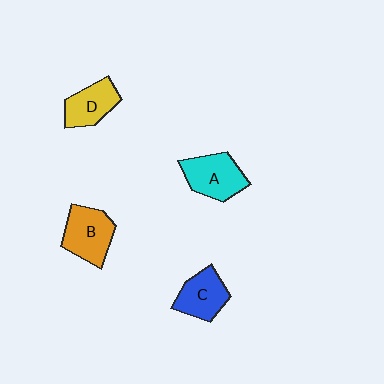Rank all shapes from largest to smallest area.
From largest to smallest: B (orange), A (cyan), C (blue), D (yellow).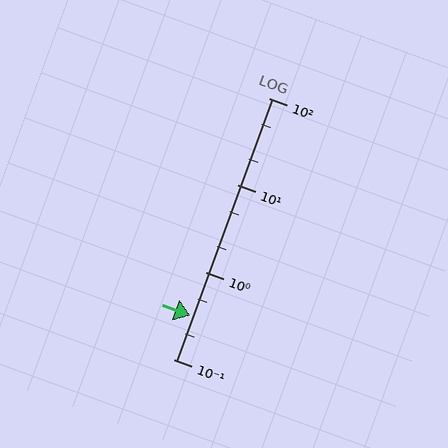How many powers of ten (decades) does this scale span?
The scale spans 3 decades, from 0.1 to 100.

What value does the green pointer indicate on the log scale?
The pointer indicates approximately 0.32.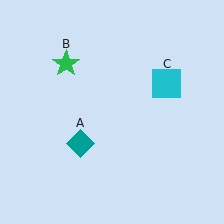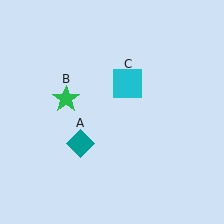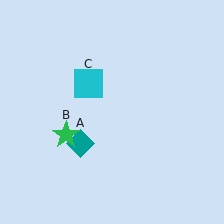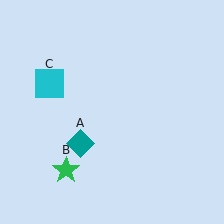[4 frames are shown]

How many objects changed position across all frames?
2 objects changed position: green star (object B), cyan square (object C).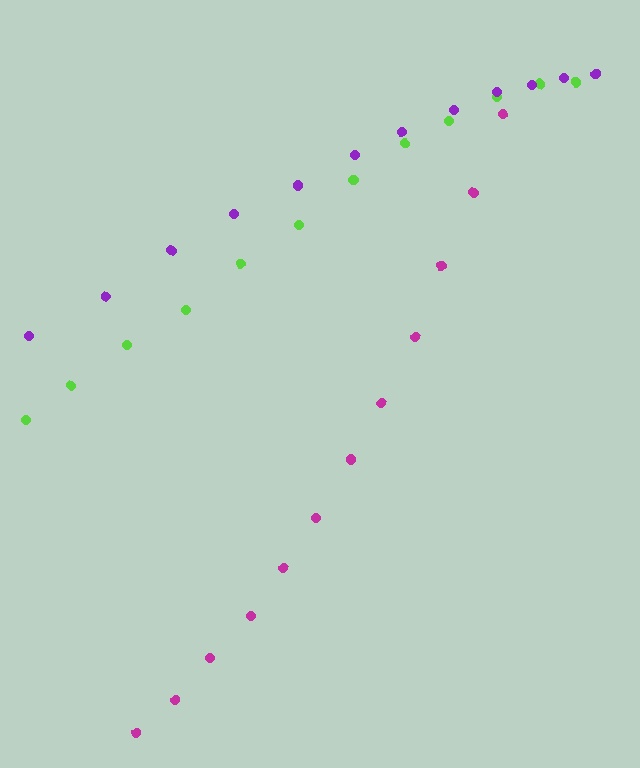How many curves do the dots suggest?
There are 3 distinct paths.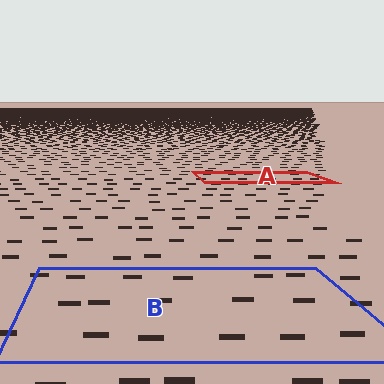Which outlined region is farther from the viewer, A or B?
Region A is farther from the viewer — the texture elements inside it appear smaller and more densely packed.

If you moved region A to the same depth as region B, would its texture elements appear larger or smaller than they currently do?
They would appear larger. At a closer depth, the same texture elements are projected at a bigger on-screen size.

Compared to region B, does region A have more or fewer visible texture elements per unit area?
Region A has more texture elements per unit area — they are packed more densely because it is farther away.